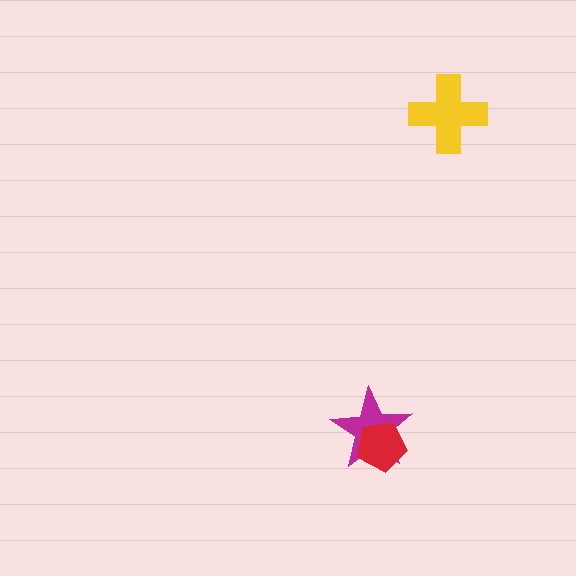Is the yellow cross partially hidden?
No, no other shape covers it.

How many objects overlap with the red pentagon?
1 object overlaps with the red pentagon.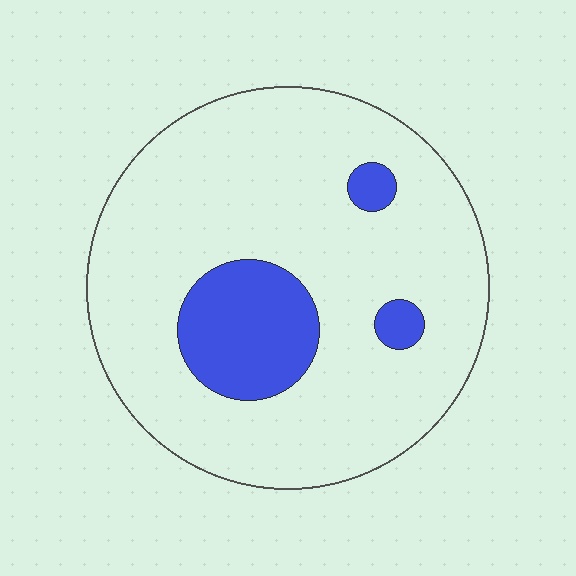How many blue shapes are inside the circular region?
3.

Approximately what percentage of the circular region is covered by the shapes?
Approximately 15%.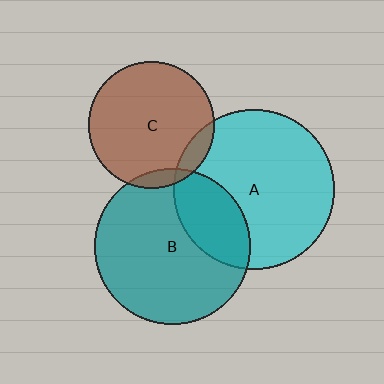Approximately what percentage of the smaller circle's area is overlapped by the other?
Approximately 5%.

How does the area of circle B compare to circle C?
Approximately 1.5 times.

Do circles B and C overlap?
Yes.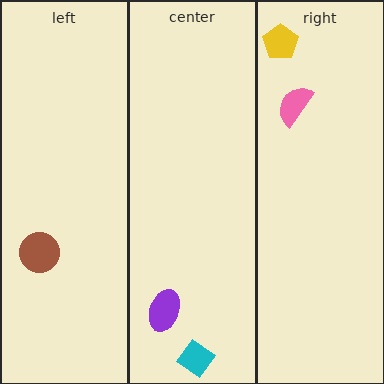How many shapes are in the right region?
2.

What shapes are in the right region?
The yellow pentagon, the pink semicircle.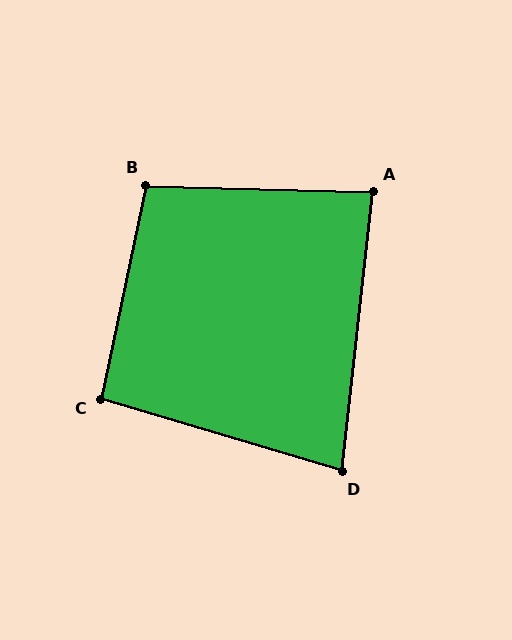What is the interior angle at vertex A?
Approximately 85 degrees (approximately right).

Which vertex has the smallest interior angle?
D, at approximately 80 degrees.